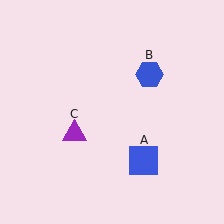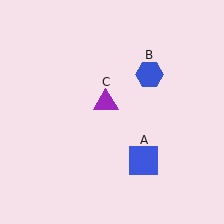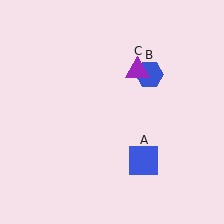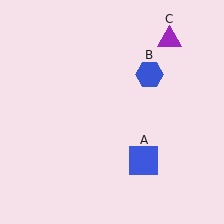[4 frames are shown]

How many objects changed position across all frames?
1 object changed position: purple triangle (object C).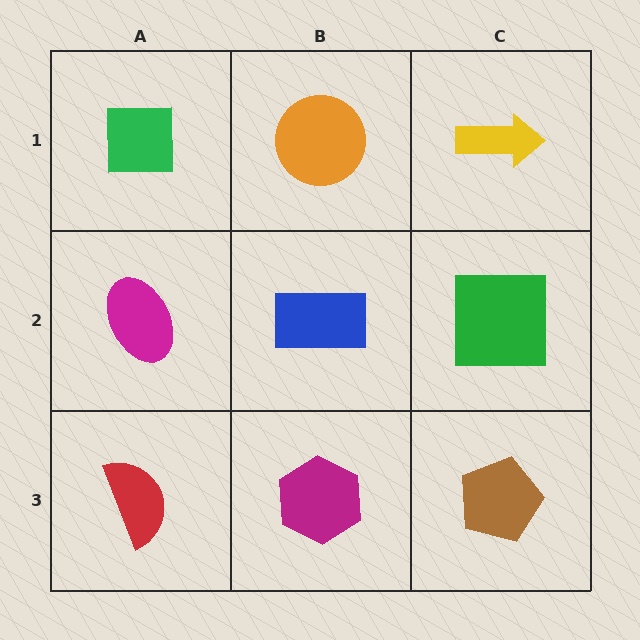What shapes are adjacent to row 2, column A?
A green square (row 1, column A), a red semicircle (row 3, column A), a blue rectangle (row 2, column B).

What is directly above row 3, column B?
A blue rectangle.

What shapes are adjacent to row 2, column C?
A yellow arrow (row 1, column C), a brown pentagon (row 3, column C), a blue rectangle (row 2, column B).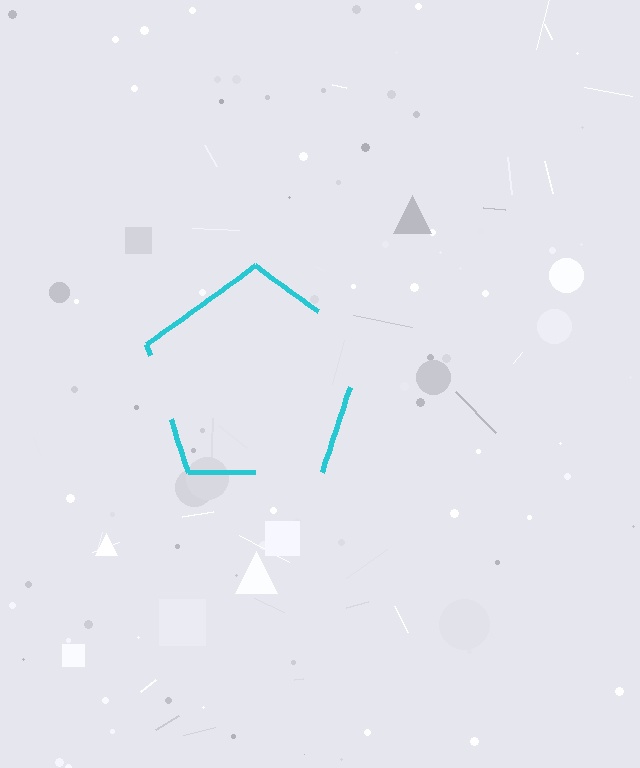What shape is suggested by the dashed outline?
The dashed outline suggests a pentagon.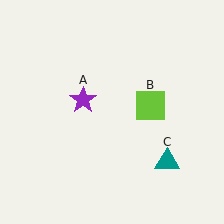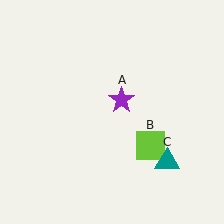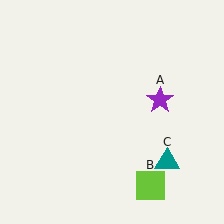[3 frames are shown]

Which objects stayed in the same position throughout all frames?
Teal triangle (object C) remained stationary.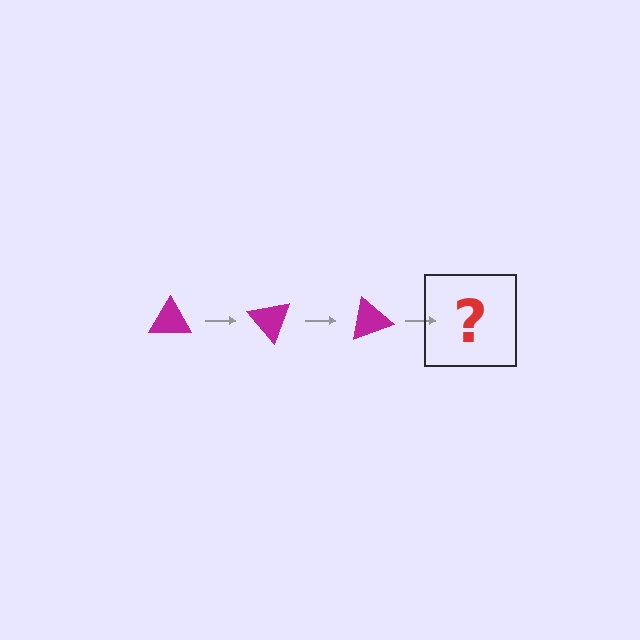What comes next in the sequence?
The next element should be a magenta triangle rotated 150 degrees.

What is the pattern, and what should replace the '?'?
The pattern is that the triangle rotates 50 degrees each step. The '?' should be a magenta triangle rotated 150 degrees.